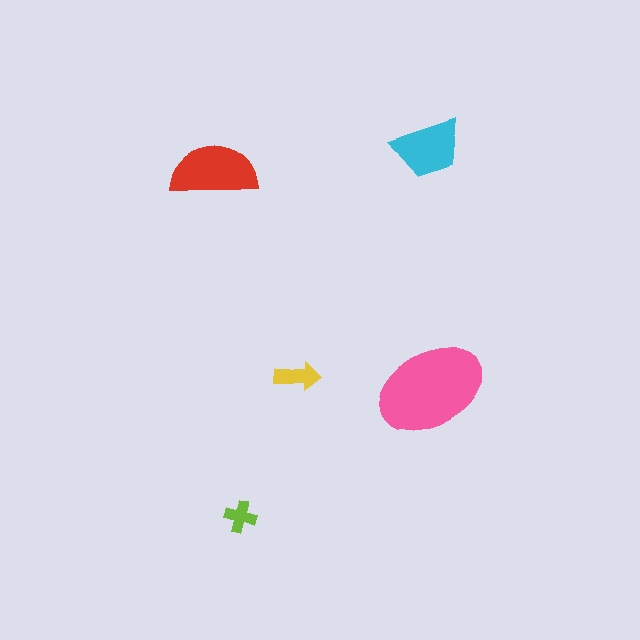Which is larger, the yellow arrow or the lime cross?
The yellow arrow.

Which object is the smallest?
The lime cross.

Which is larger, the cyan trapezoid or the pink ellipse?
The pink ellipse.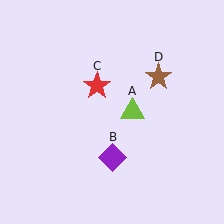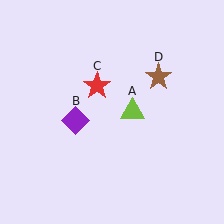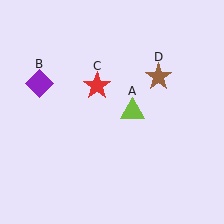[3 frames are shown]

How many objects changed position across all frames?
1 object changed position: purple diamond (object B).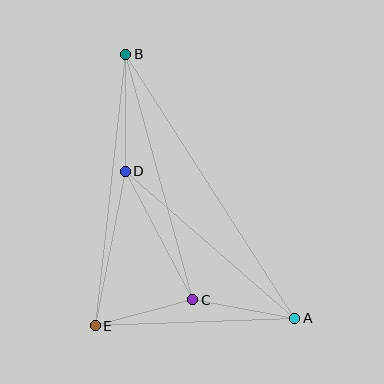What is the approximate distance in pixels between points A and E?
The distance between A and E is approximately 200 pixels.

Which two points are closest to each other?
Points C and E are closest to each other.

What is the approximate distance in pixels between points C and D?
The distance between C and D is approximately 145 pixels.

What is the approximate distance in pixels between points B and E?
The distance between B and E is approximately 273 pixels.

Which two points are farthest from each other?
Points A and B are farthest from each other.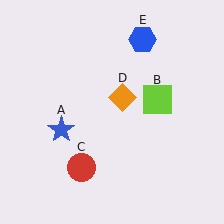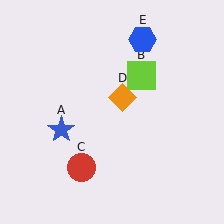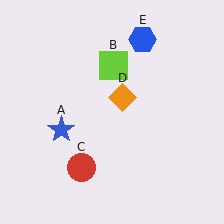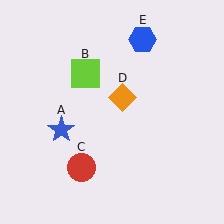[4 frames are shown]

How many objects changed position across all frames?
1 object changed position: lime square (object B).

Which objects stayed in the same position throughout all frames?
Blue star (object A) and red circle (object C) and orange diamond (object D) and blue hexagon (object E) remained stationary.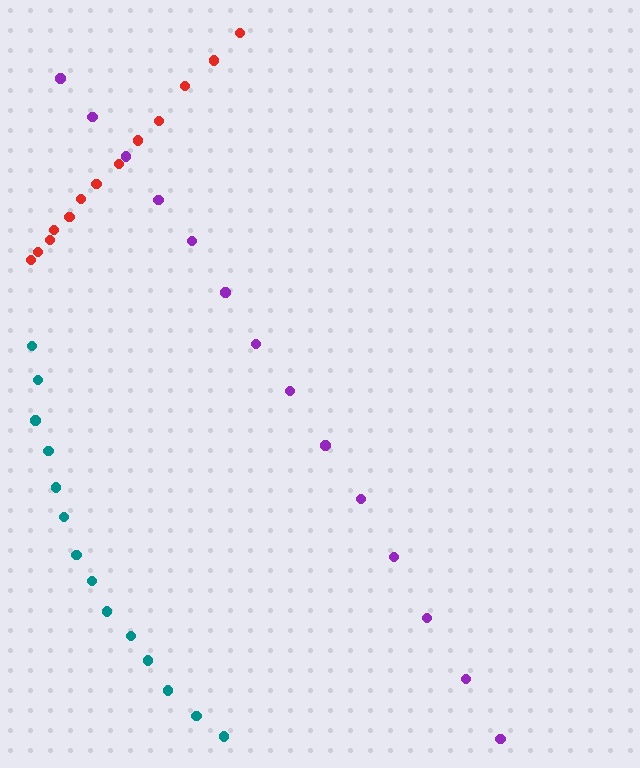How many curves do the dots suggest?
There are 3 distinct paths.